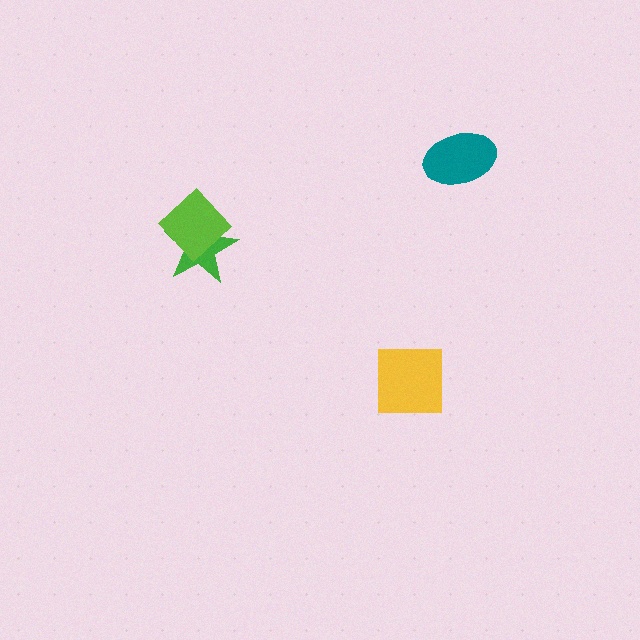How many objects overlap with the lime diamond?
1 object overlaps with the lime diamond.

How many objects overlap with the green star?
1 object overlaps with the green star.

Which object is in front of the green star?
The lime diamond is in front of the green star.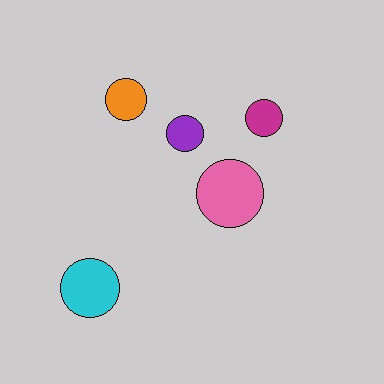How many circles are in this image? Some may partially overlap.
There are 5 circles.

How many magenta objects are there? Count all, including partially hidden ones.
There is 1 magenta object.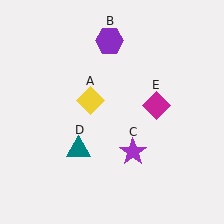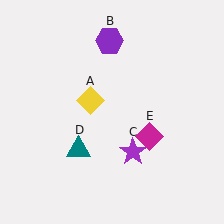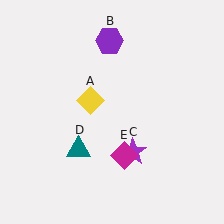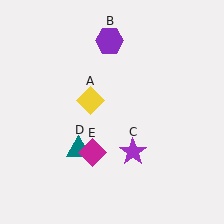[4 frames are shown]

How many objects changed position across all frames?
1 object changed position: magenta diamond (object E).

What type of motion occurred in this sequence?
The magenta diamond (object E) rotated clockwise around the center of the scene.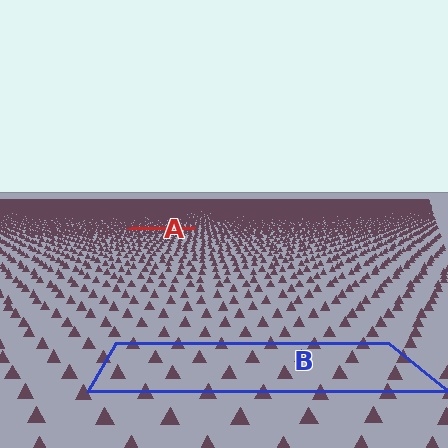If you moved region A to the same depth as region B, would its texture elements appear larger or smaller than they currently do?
They would appear larger. At a closer depth, the same texture elements are projected at a bigger on-screen size.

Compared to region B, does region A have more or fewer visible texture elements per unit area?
Region A has more texture elements per unit area — they are packed more densely because it is farther away.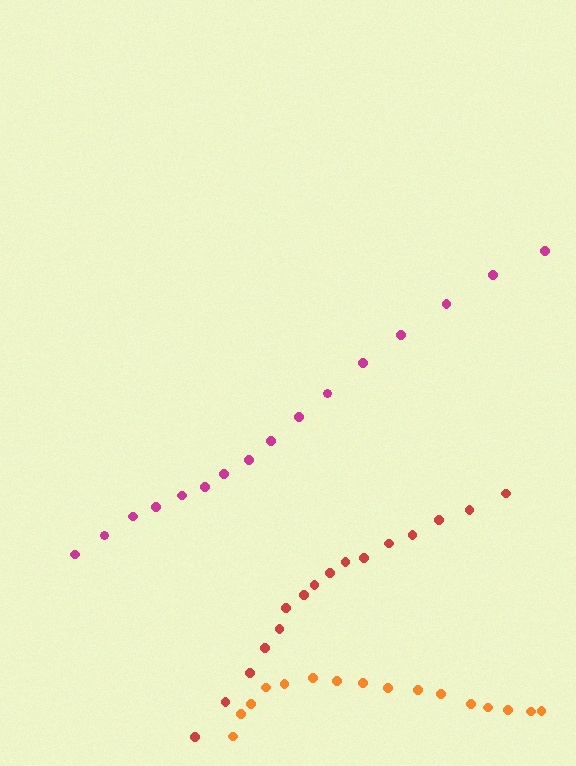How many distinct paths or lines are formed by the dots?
There are 3 distinct paths.